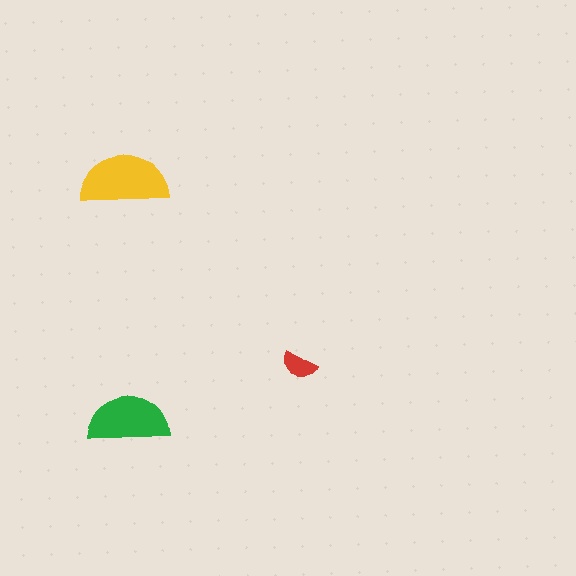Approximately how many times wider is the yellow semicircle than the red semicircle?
About 2.5 times wider.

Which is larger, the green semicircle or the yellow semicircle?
The yellow one.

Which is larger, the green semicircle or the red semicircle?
The green one.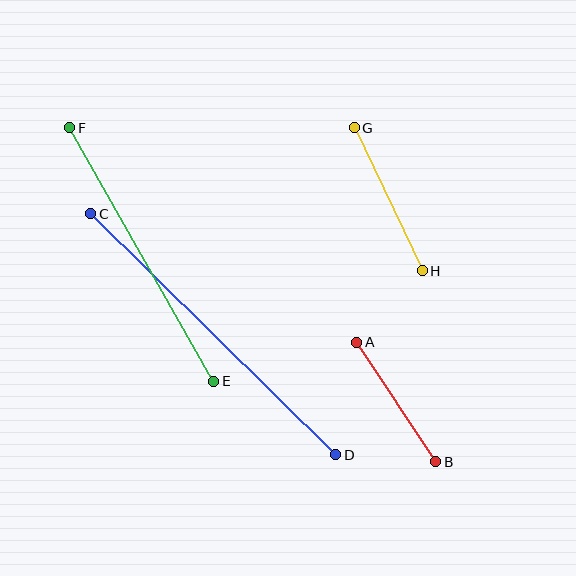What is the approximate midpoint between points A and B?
The midpoint is at approximately (396, 402) pixels.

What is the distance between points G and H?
The distance is approximately 158 pixels.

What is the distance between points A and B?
The distance is approximately 143 pixels.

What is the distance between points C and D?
The distance is approximately 344 pixels.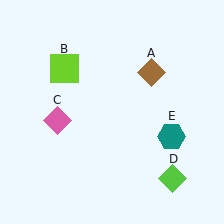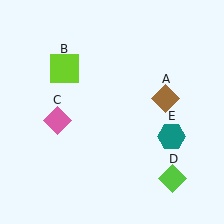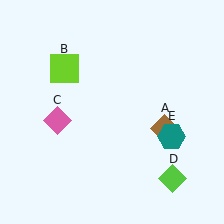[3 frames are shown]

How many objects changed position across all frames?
1 object changed position: brown diamond (object A).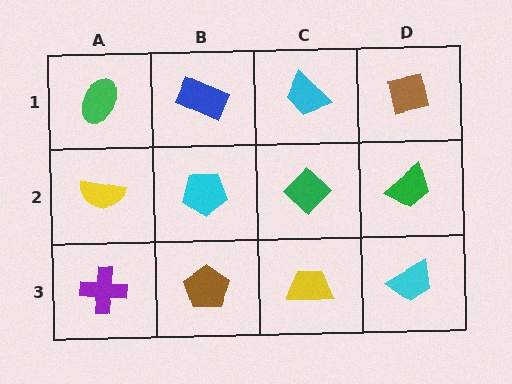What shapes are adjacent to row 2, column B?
A blue rectangle (row 1, column B), a brown pentagon (row 3, column B), a yellow semicircle (row 2, column A), a green diamond (row 2, column C).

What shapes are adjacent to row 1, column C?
A green diamond (row 2, column C), a blue rectangle (row 1, column B), a brown square (row 1, column D).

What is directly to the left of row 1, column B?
A green ellipse.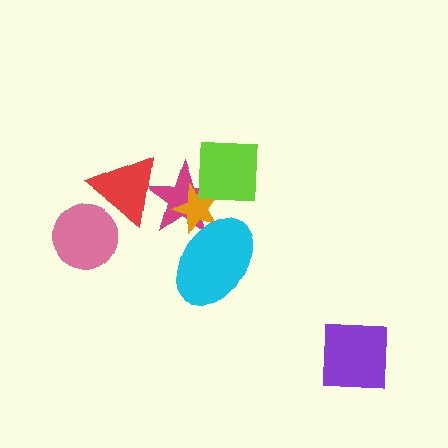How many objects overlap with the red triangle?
2 objects overlap with the red triangle.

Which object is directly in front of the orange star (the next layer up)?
The lime square is directly in front of the orange star.